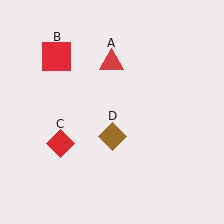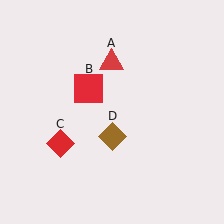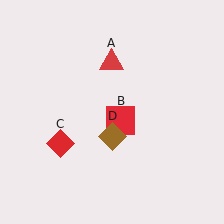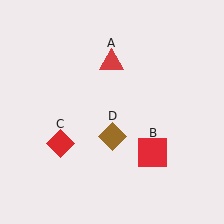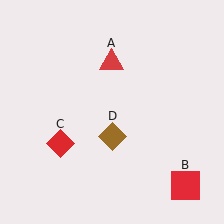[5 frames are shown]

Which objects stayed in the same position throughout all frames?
Red triangle (object A) and red diamond (object C) and brown diamond (object D) remained stationary.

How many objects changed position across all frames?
1 object changed position: red square (object B).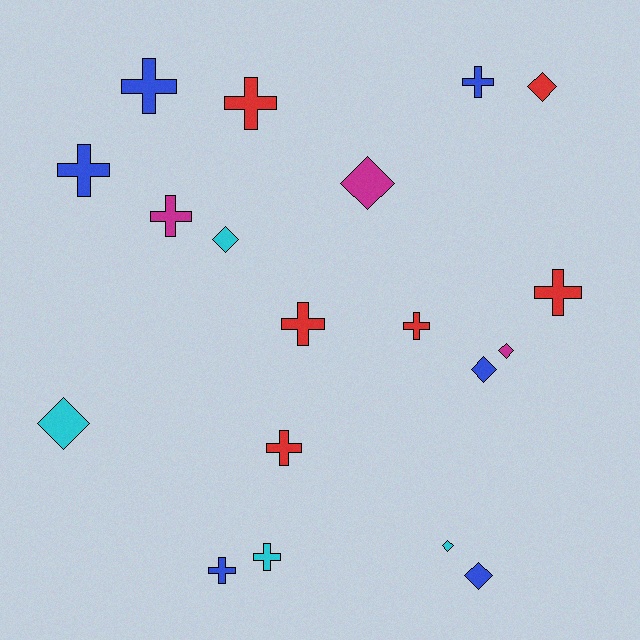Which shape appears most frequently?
Cross, with 11 objects.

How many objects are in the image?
There are 19 objects.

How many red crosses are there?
There are 5 red crosses.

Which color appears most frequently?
Red, with 6 objects.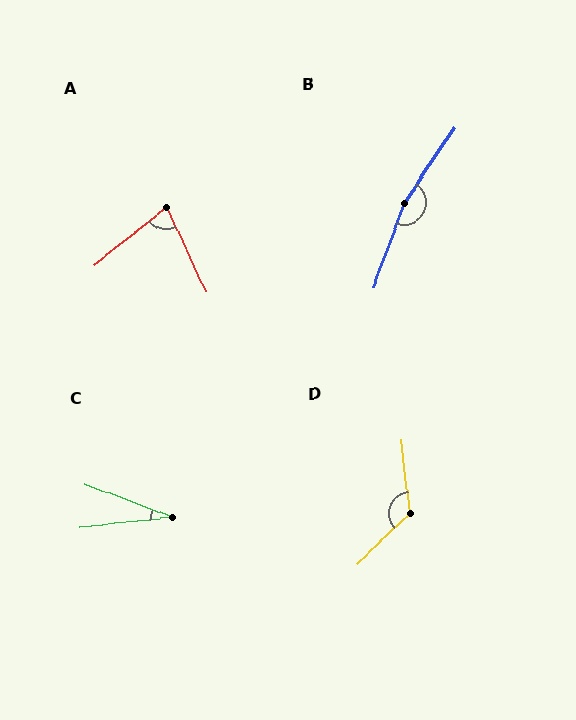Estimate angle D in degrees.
Approximately 127 degrees.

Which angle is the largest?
B, at approximately 166 degrees.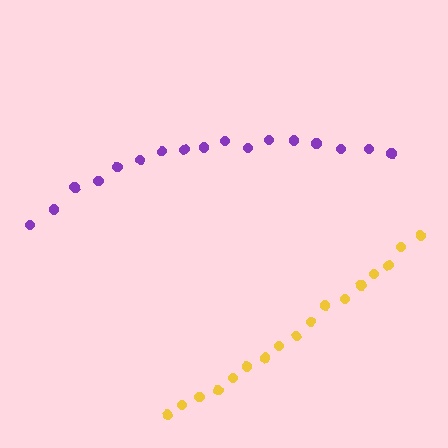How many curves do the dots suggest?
There are 2 distinct paths.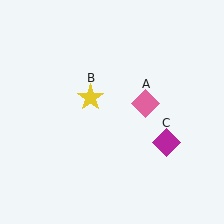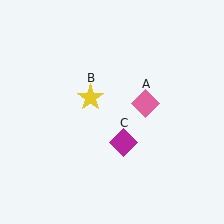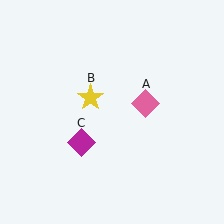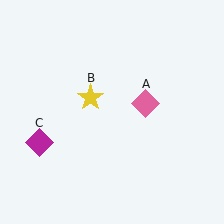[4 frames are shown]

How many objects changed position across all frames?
1 object changed position: magenta diamond (object C).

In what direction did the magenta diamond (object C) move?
The magenta diamond (object C) moved left.